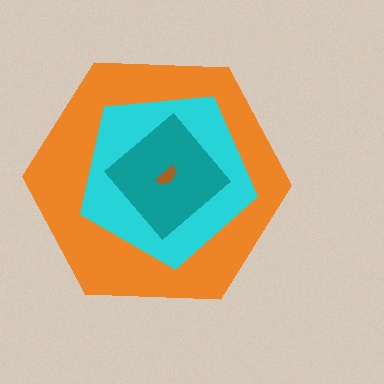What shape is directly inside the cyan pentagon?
The teal diamond.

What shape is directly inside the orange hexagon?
The cyan pentagon.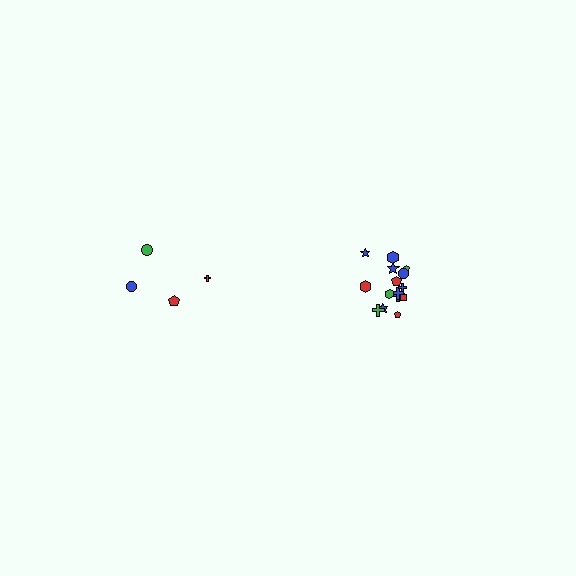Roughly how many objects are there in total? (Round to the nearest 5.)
Roughly 20 objects in total.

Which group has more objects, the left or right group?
The right group.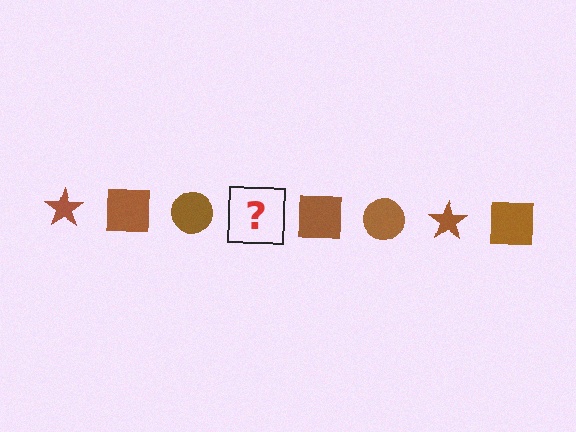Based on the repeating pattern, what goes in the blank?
The blank should be a brown star.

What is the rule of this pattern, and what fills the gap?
The rule is that the pattern cycles through star, square, circle shapes in brown. The gap should be filled with a brown star.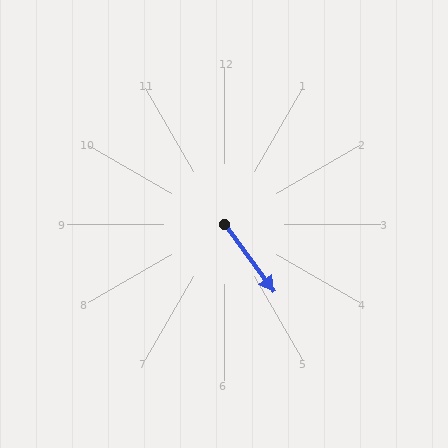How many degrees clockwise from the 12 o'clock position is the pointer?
Approximately 143 degrees.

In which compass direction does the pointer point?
Southeast.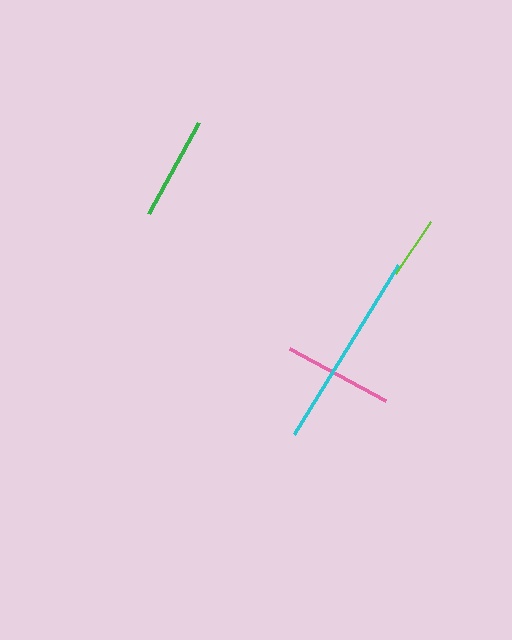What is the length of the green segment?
The green segment is approximately 104 pixels long.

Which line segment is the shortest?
The lime line is the shortest at approximately 63 pixels.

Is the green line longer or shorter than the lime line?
The green line is longer than the lime line.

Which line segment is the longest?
The cyan line is the longest at approximately 199 pixels.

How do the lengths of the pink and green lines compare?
The pink and green lines are approximately the same length.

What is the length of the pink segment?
The pink segment is approximately 109 pixels long.